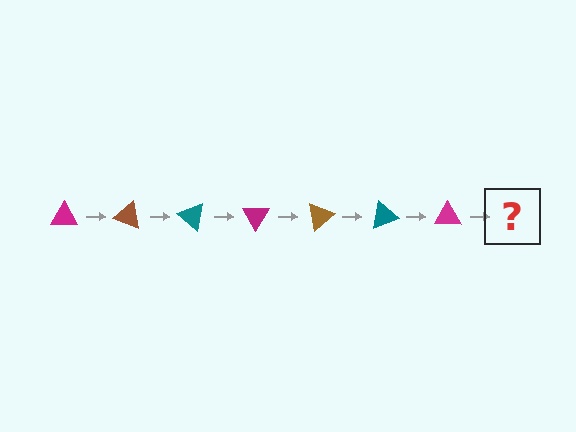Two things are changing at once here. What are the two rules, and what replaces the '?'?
The two rules are that it rotates 20 degrees each step and the color cycles through magenta, brown, and teal. The '?' should be a brown triangle, rotated 140 degrees from the start.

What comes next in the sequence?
The next element should be a brown triangle, rotated 140 degrees from the start.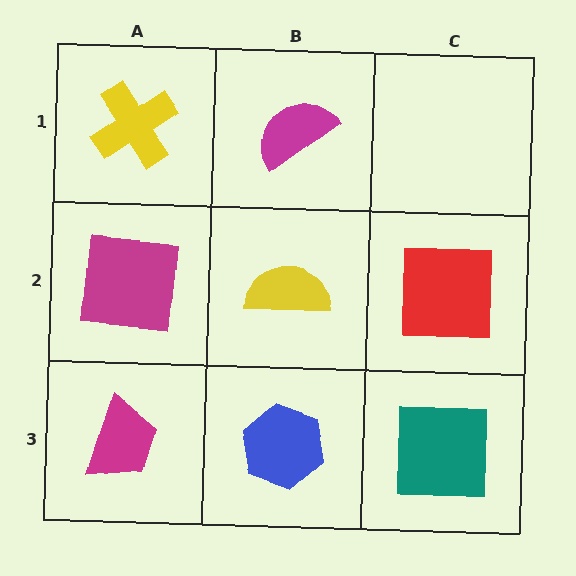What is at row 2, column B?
A yellow semicircle.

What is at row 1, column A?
A yellow cross.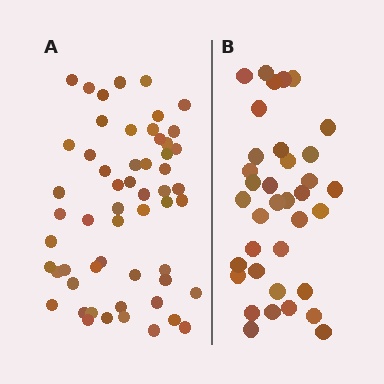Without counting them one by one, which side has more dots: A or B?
Region A (the left region) has more dots.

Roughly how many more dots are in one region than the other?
Region A has approximately 20 more dots than region B.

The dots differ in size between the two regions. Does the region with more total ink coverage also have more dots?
No. Region B has more total ink coverage because its dots are larger, but region A actually contains more individual dots. Total area can be misleading — the number of items is what matters here.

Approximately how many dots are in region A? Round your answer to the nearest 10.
About 60 dots. (The exact count is 56, which rounds to 60.)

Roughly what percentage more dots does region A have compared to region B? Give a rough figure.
About 55% more.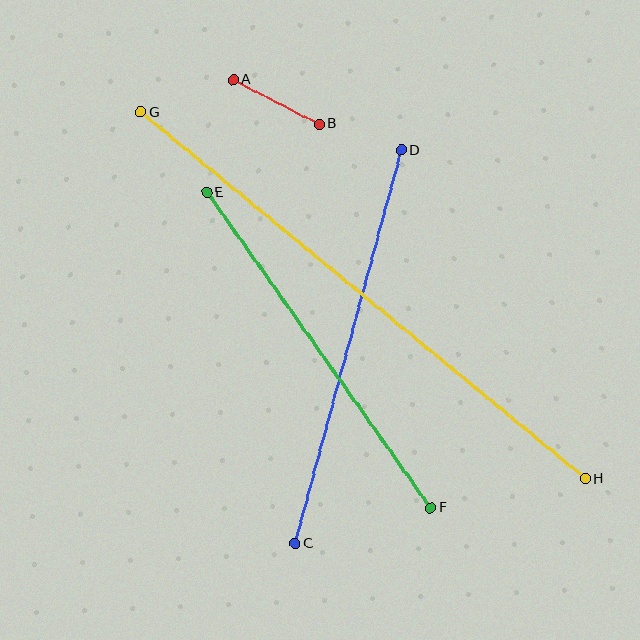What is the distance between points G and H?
The distance is approximately 576 pixels.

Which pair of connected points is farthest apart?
Points G and H are farthest apart.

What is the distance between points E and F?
The distance is approximately 386 pixels.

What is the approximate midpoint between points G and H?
The midpoint is at approximately (363, 296) pixels.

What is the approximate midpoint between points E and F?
The midpoint is at approximately (319, 350) pixels.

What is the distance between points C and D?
The distance is approximately 407 pixels.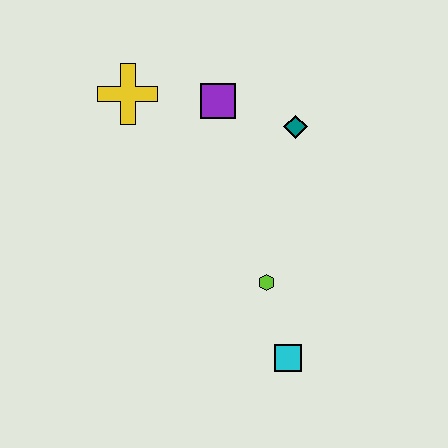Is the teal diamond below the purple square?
Yes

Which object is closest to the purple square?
The teal diamond is closest to the purple square.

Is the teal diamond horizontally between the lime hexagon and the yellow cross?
No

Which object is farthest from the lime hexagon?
The yellow cross is farthest from the lime hexagon.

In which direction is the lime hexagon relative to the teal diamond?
The lime hexagon is below the teal diamond.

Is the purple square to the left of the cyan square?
Yes